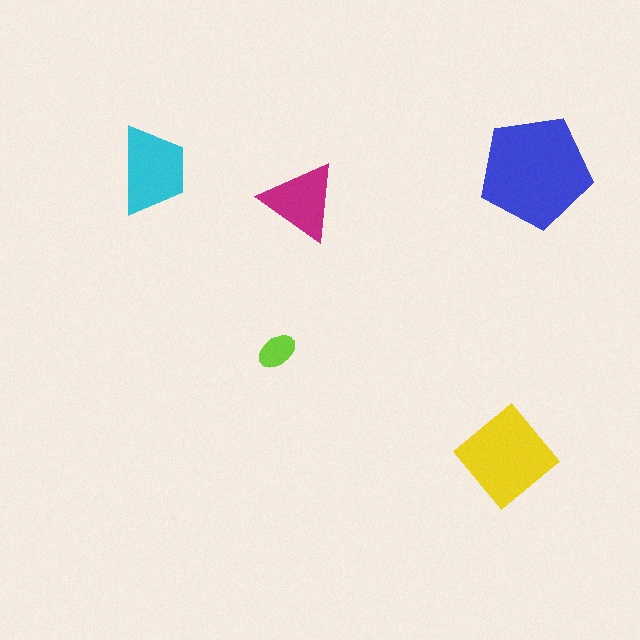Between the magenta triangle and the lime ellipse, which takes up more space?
The magenta triangle.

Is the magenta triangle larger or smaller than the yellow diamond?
Smaller.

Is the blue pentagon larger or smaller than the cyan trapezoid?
Larger.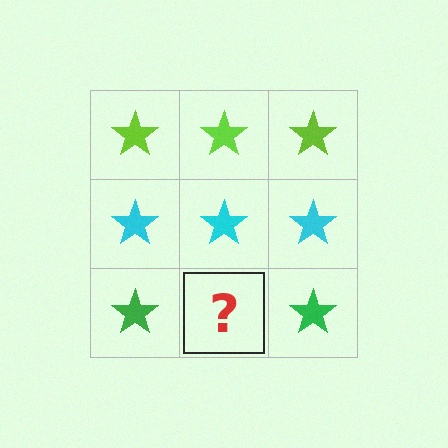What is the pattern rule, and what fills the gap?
The rule is that each row has a consistent color. The gap should be filled with a green star.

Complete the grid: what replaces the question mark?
The question mark should be replaced with a green star.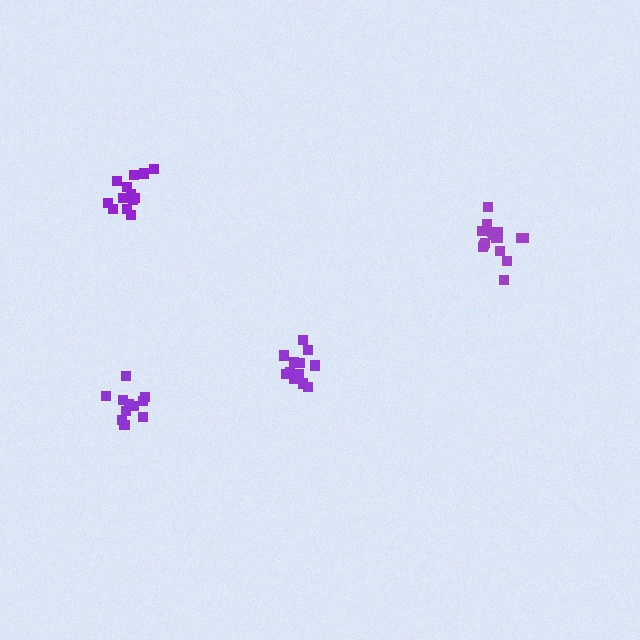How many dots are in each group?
Group 1: 14 dots, Group 2: 13 dots, Group 3: 16 dots, Group 4: 11 dots (54 total).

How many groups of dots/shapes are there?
There are 4 groups.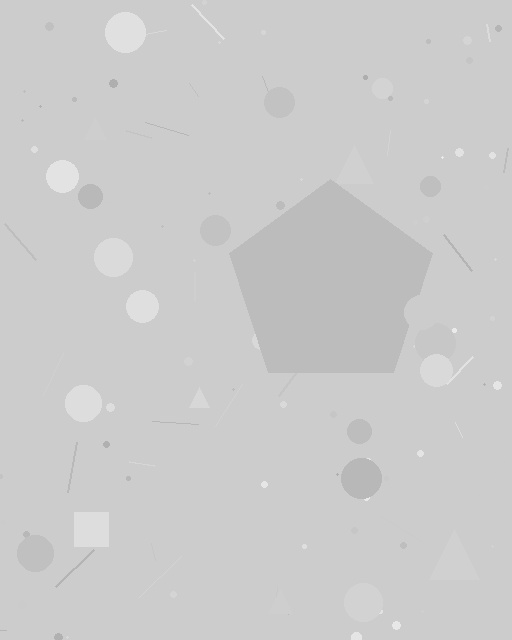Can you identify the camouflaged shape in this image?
The camouflaged shape is a pentagon.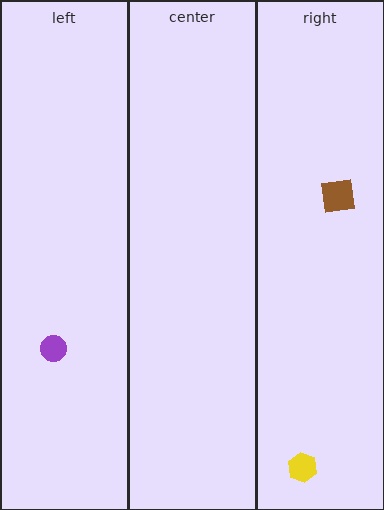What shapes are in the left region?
The purple circle.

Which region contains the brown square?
The right region.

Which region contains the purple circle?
The left region.